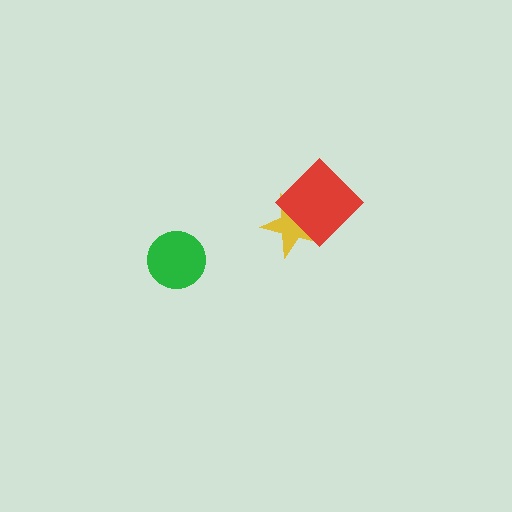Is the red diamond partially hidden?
No, no other shape covers it.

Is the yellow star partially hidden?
Yes, it is partially covered by another shape.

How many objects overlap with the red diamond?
1 object overlaps with the red diamond.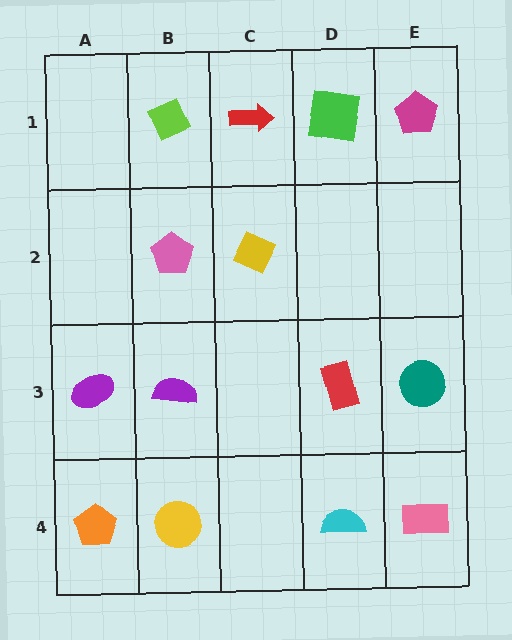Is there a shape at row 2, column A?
No, that cell is empty.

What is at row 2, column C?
A yellow diamond.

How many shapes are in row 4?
4 shapes.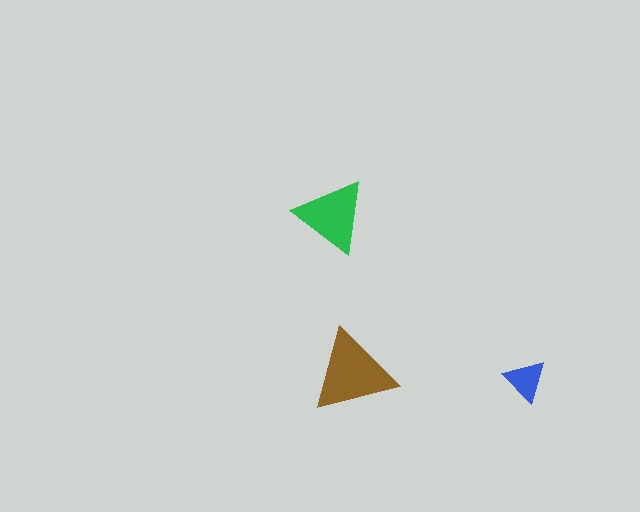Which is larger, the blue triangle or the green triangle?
The green one.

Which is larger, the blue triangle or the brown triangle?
The brown one.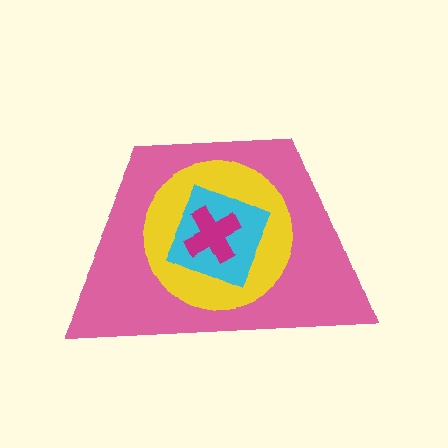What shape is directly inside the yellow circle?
The cyan diamond.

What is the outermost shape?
The pink trapezoid.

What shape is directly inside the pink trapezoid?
The yellow circle.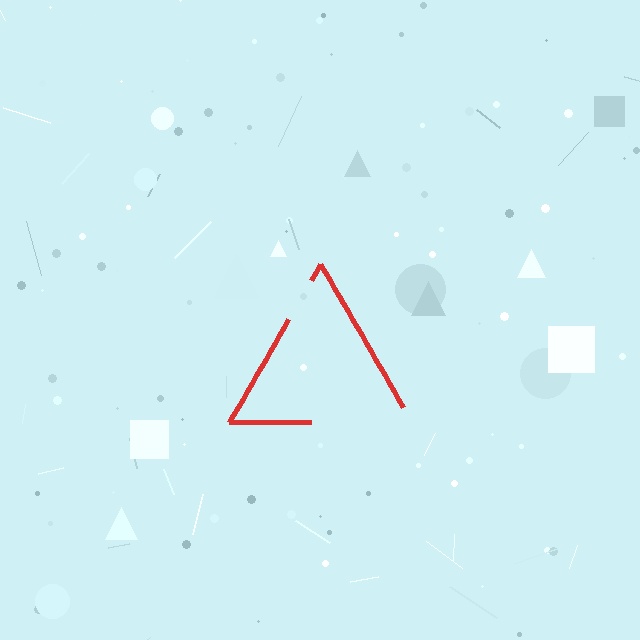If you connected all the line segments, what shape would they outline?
They would outline a triangle.